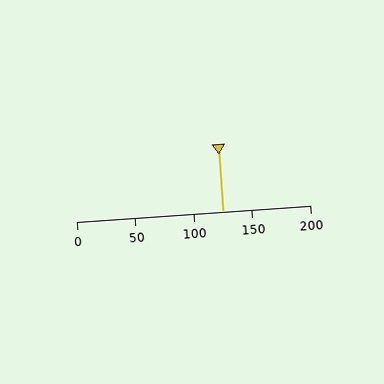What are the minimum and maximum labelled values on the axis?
The axis runs from 0 to 200.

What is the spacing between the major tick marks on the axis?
The major ticks are spaced 50 apart.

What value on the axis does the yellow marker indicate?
The marker indicates approximately 125.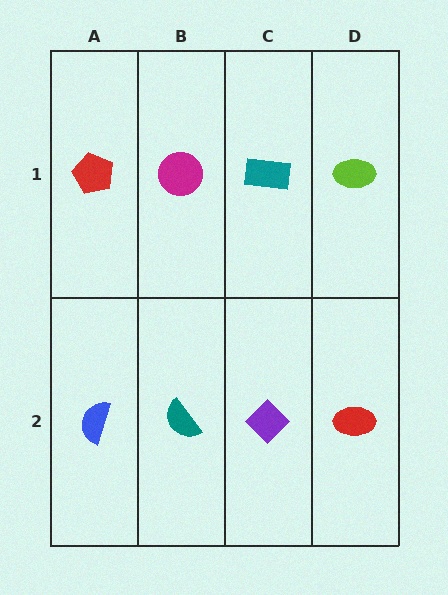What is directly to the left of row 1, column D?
A teal rectangle.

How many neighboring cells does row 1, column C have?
3.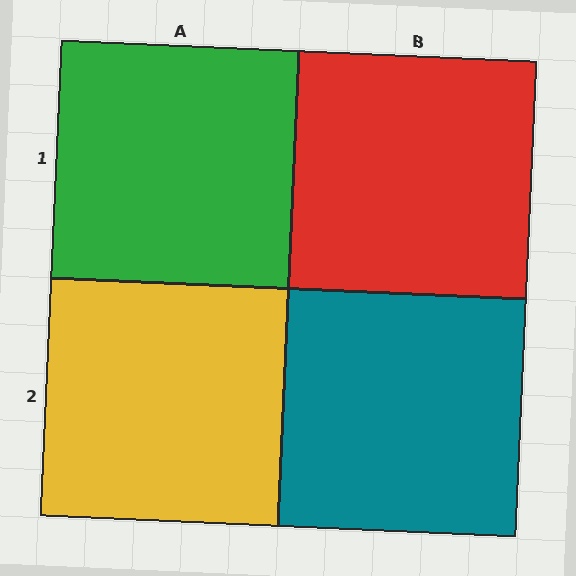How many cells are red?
1 cell is red.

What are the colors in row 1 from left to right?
Green, red.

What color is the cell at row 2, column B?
Teal.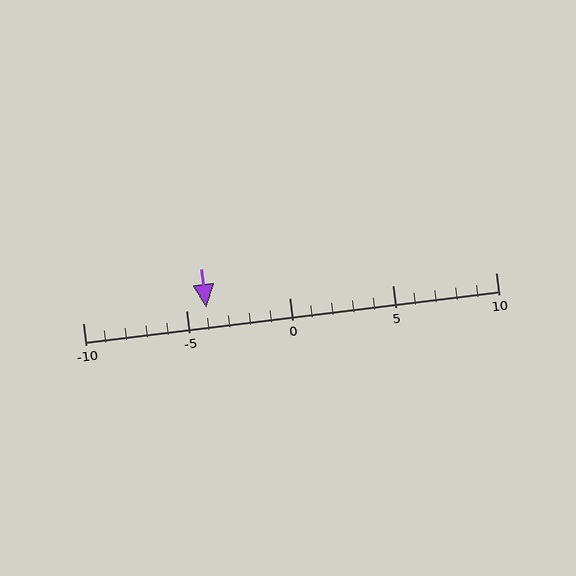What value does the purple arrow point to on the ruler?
The purple arrow points to approximately -4.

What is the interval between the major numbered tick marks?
The major tick marks are spaced 5 units apart.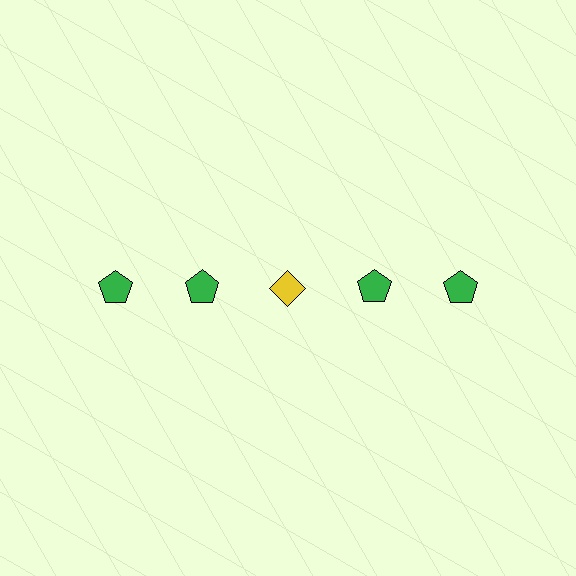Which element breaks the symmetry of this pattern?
The yellow diamond in the top row, center column breaks the symmetry. All other shapes are green pentagons.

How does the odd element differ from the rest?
It differs in both color (yellow instead of green) and shape (diamond instead of pentagon).